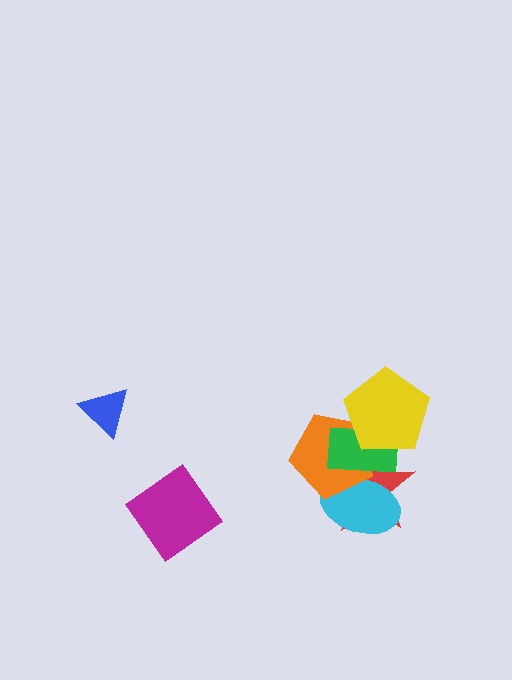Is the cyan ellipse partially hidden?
Yes, it is partially covered by another shape.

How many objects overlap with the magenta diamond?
0 objects overlap with the magenta diamond.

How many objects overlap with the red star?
4 objects overlap with the red star.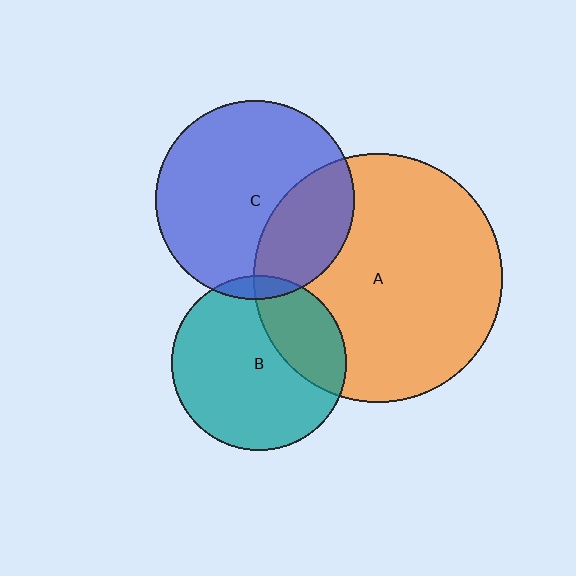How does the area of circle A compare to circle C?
Approximately 1.6 times.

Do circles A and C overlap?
Yes.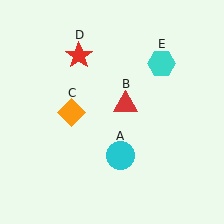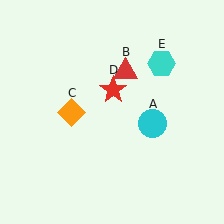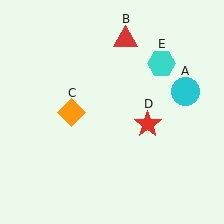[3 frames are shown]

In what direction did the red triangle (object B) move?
The red triangle (object B) moved up.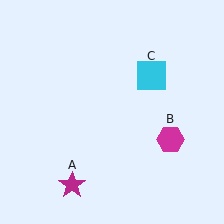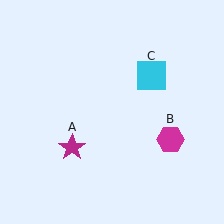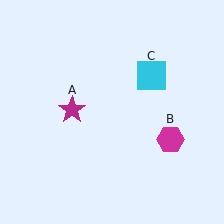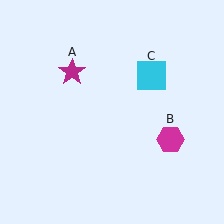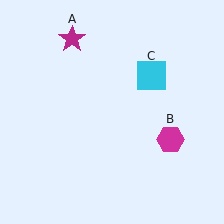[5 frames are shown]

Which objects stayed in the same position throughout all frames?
Magenta hexagon (object B) and cyan square (object C) remained stationary.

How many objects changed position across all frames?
1 object changed position: magenta star (object A).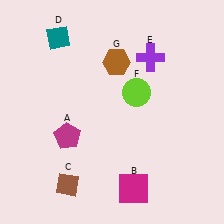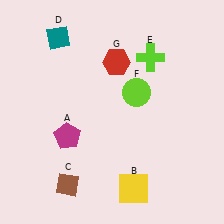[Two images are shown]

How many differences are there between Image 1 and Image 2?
There are 3 differences between the two images.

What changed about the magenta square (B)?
In Image 1, B is magenta. In Image 2, it changed to yellow.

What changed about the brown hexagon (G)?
In Image 1, G is brown. In Image 2, it changed to red.